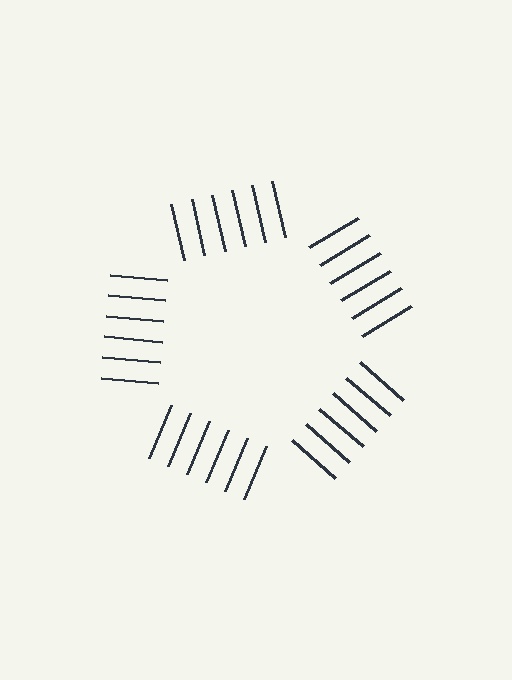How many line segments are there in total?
30 — 6 along each of the 5 edges.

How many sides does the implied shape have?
5 sides — the line-ends trace a pentagon.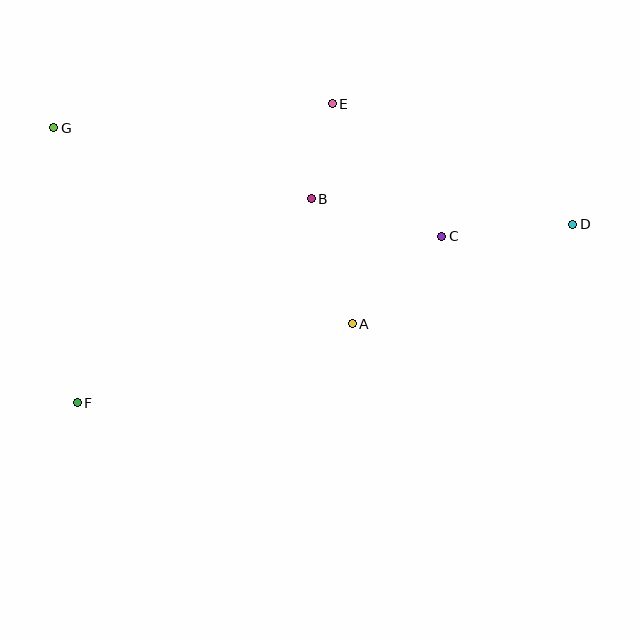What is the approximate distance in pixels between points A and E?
The distance between A and E is approximately 221 pixels.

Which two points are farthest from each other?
Points D and G are farthest from each other.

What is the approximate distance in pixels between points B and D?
The distance between B and D is approximately 262 pixels.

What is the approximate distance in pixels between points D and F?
The distance between D and F is approximately 526 pixels.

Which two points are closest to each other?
Points B and E are closest to each other.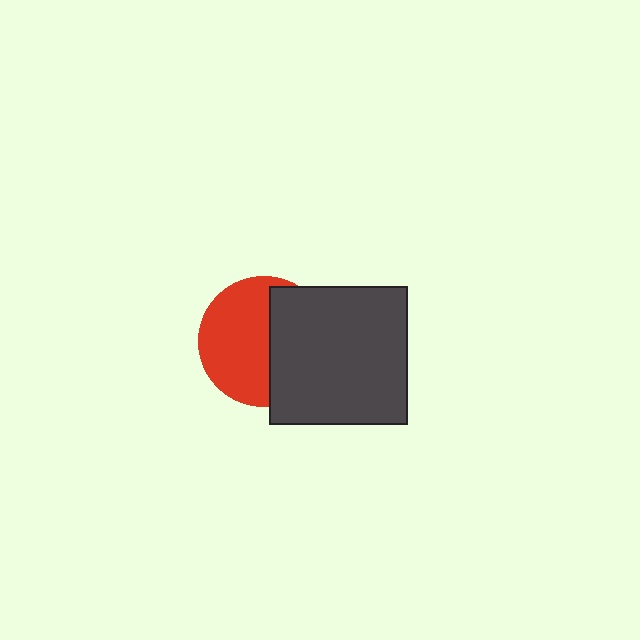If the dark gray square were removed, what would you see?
You would see the complete red circle.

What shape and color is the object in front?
The object in front is a dark gray square.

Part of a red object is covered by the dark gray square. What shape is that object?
It is a circle.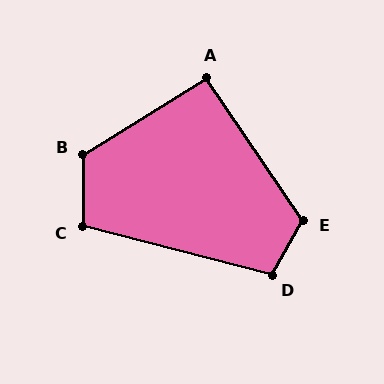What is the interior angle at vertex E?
Approximately 116 degrees (obtuse).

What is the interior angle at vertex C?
Approximately 104 degrees (obtuse).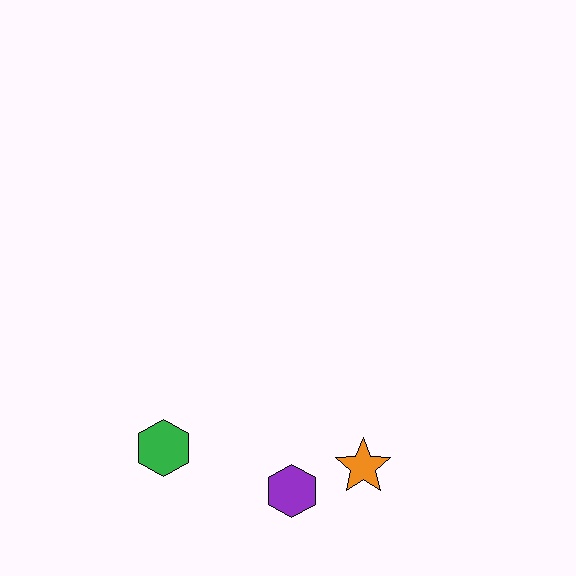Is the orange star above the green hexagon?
No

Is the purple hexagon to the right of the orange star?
No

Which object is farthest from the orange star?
The green hexagon is farthest from the orange star.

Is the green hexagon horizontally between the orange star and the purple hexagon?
No